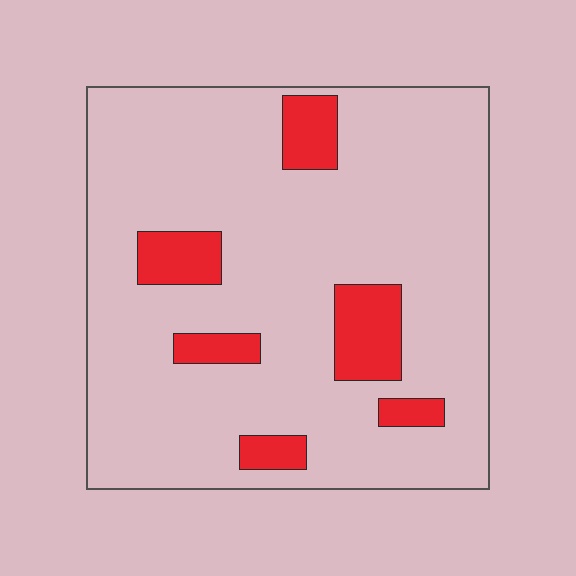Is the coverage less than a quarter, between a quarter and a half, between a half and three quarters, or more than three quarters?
Less than a quarter.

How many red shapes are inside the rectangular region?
6.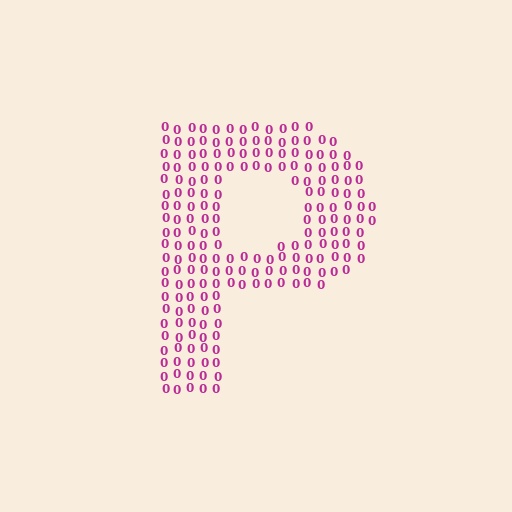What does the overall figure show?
The overall figure shows the letter P.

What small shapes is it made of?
It is made of small digit 0's.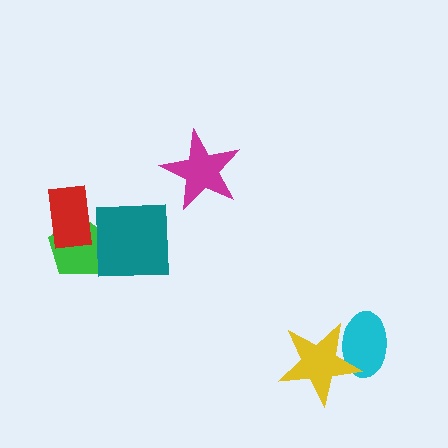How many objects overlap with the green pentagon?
2 objects overlap with the green pentagon.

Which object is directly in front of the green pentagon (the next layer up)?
The teal square is directly in front of the green pentagon.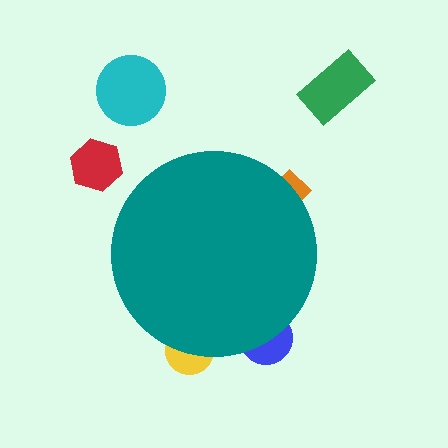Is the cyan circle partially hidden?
No, the cyan circle is fully visible.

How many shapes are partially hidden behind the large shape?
3 shapes are partially hidden.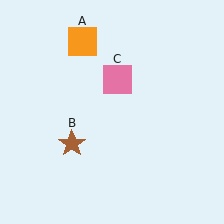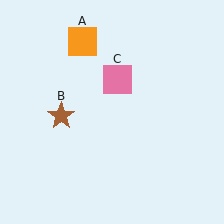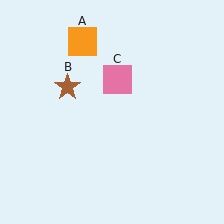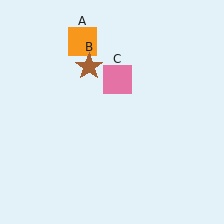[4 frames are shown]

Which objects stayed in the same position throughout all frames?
Orange square (object A) and pink square (object C) remained stationary.